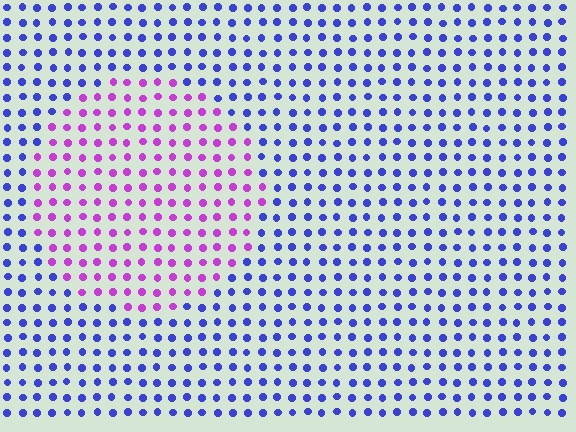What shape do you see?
I see a circle.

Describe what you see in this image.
The image is filled with small blue elements in a uniform arrangement. A circle-shaped region is visible where the elements are tinted to a slightly different hue, forming a subtle color boundary.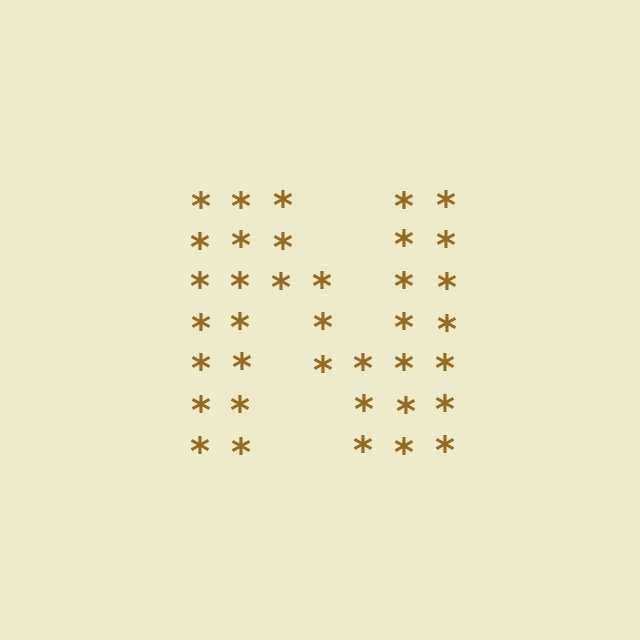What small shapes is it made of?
It is made of small asterisks.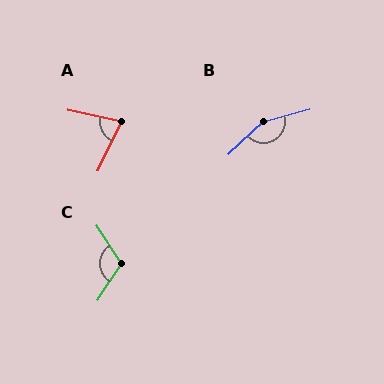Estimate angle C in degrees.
Approximately 113 degrees.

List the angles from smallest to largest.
A (77°), C (113°), B (152°).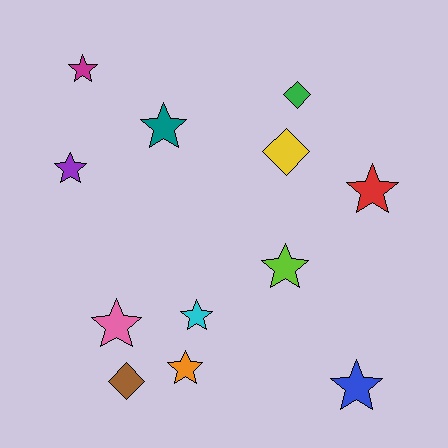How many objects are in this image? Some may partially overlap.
There are 12 objects.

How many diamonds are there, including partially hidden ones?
There are 3 diamonds.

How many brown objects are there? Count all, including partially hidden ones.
There is 1 brown object.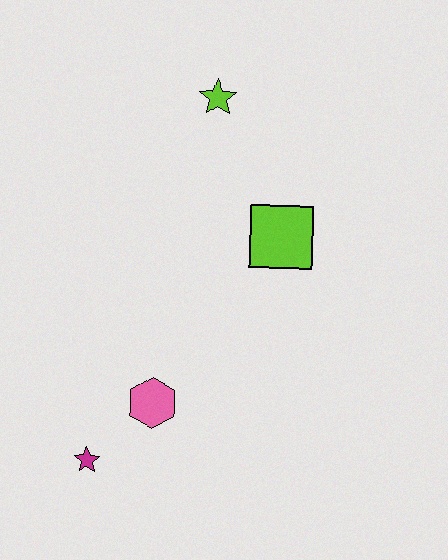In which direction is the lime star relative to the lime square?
The lime star is above the lime square.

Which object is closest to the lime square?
The lime star is closest to the lime square.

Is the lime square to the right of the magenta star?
Yes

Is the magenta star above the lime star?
No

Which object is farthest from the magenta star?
The lime star is farthest from the magenta star.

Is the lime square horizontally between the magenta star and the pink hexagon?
No